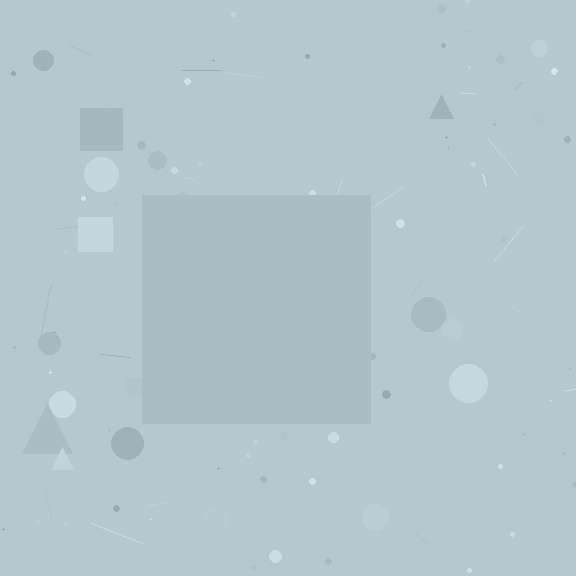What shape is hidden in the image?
A square is hidden in the image.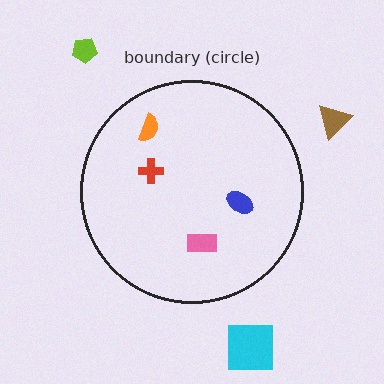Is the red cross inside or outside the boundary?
Inside.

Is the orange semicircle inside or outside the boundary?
Inside.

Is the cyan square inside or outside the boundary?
Outside.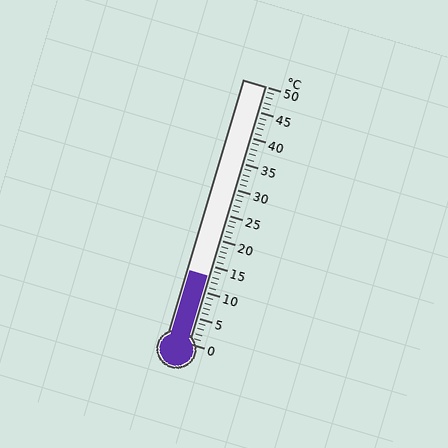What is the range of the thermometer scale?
The thermometer scale ranges from 0°C to 50°C.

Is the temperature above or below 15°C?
The temperature is below 15°C.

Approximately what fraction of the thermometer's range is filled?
The thermometer is filled to approximately 25% of its range.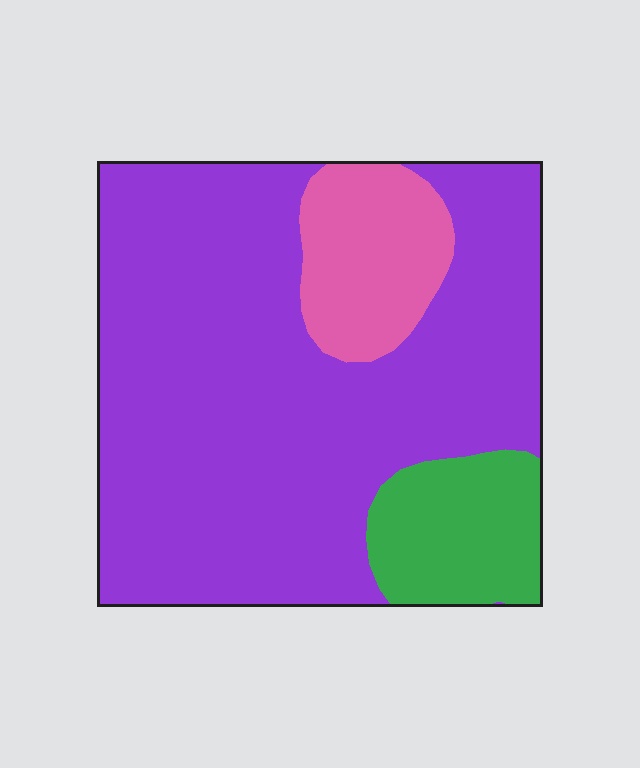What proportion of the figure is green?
Green takes up about one eighth (1/8) of the figure.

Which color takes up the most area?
Purple, at roughly 75%.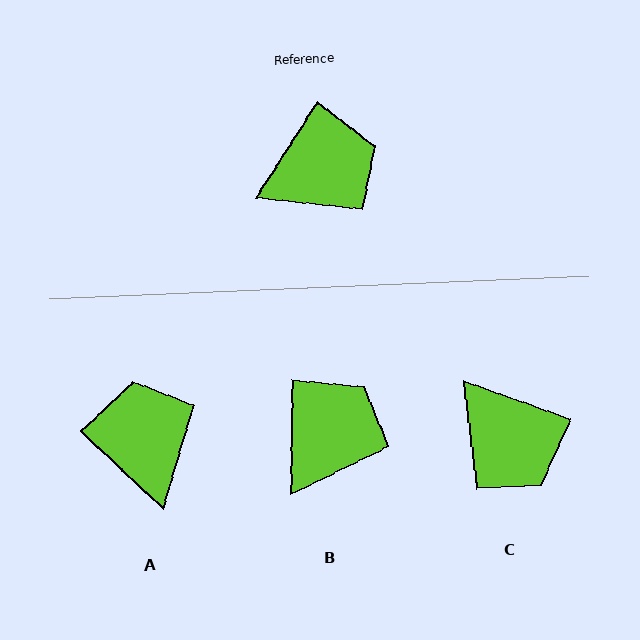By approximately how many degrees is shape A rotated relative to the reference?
Approximately 80 degrees counter-clockwise.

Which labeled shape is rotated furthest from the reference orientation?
A, about 80 degrees away.